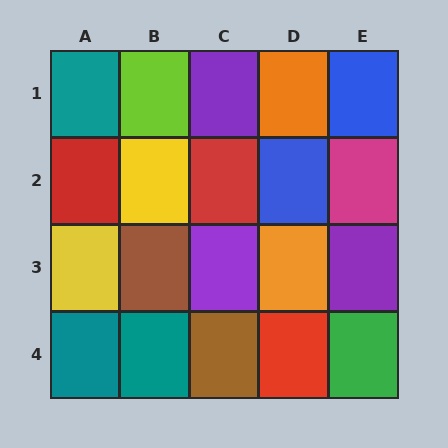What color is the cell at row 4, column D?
Red.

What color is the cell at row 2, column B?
Yellow.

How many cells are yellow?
2 cells are yellow.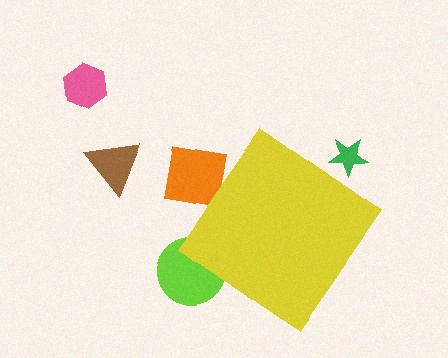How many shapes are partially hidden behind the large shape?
3 shapes are partially hidden.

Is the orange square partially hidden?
Yes, the orange square is partially hidden behind the yellow diamond.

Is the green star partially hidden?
Yes, the green star is partially hidden behind the yellow diamond.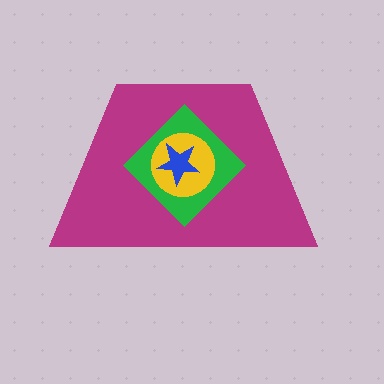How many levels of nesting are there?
4.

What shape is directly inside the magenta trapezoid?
The green diamond.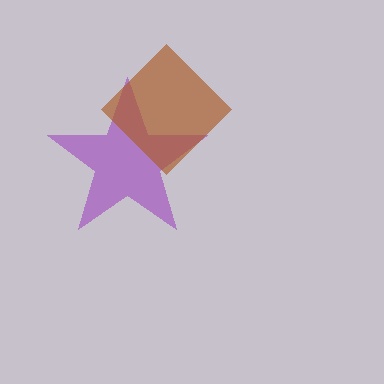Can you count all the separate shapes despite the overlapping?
Yes, there are 2 separate shapes.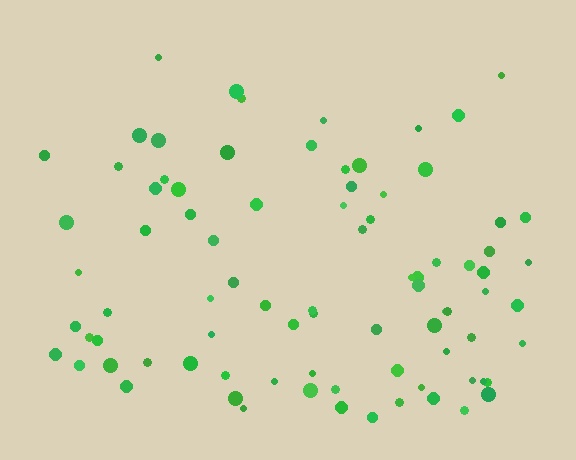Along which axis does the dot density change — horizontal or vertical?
Vertical.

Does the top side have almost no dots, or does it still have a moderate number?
Still a moderate number, just noticeably fewer than the bottom.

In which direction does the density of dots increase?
From top to bottom, with the bottom side densest.